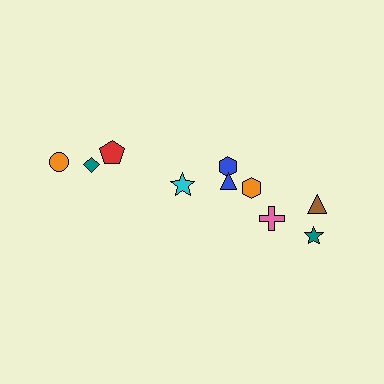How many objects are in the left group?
There are 4 objects.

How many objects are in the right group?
There are 6 objects.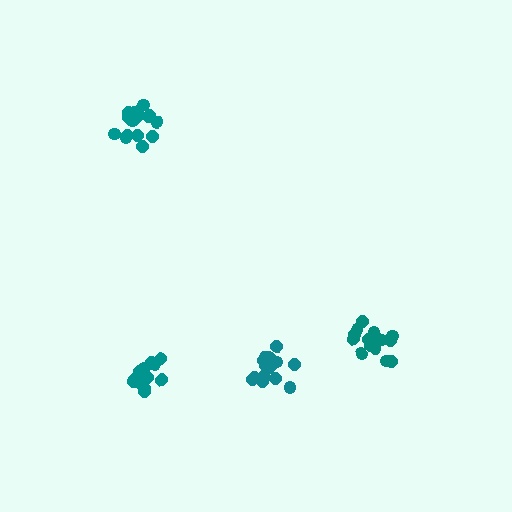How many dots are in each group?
Group 1: 16 dots, Group 2: 15 dots, Group 3: 16 dots, Group 4: 20 dots (67 total).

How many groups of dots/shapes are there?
There are 4 groups.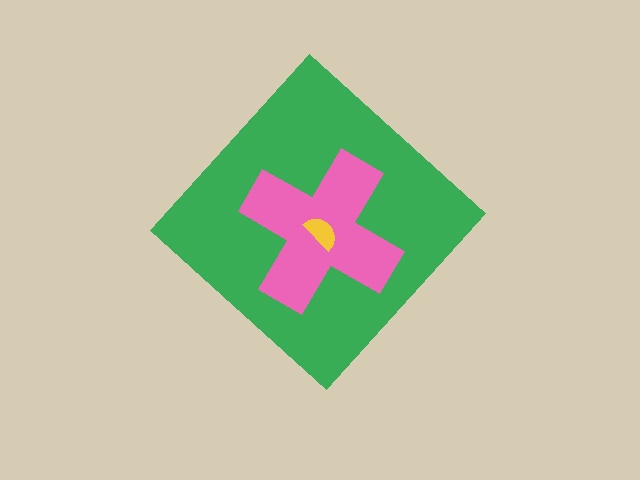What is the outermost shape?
The green diamond.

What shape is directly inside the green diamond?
The pink cross.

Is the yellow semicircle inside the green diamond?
Yes.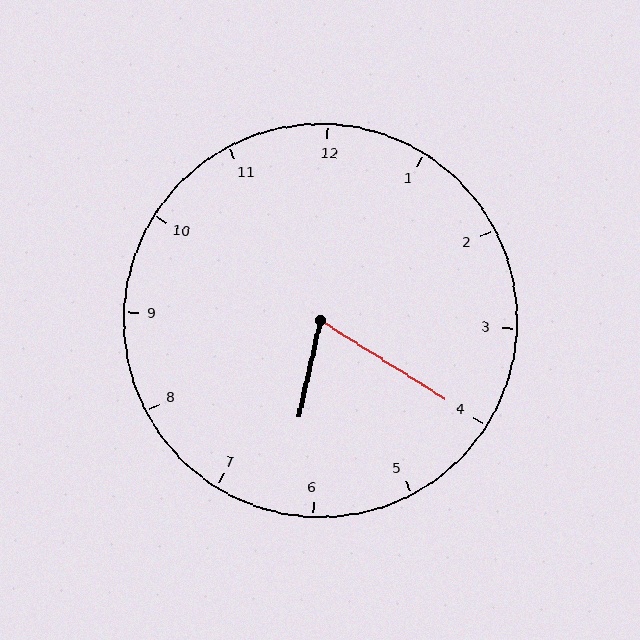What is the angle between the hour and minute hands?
Approximately 70 degrees.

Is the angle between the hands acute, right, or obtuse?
It is acute.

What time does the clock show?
6:20.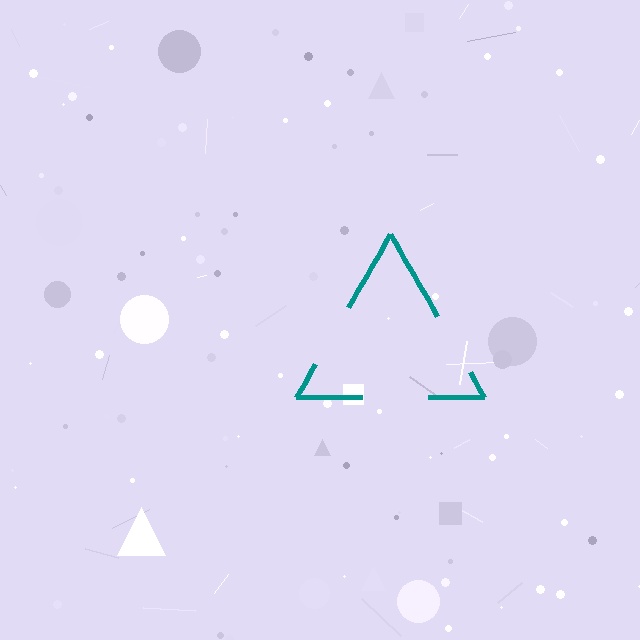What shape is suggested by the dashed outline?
The dashed outline suggests a triangle.